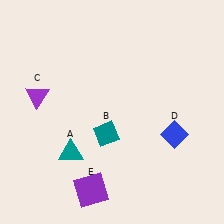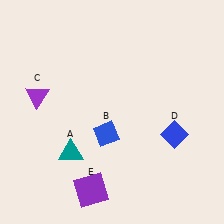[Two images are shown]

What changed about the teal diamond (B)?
In Image 1, B is teal. In Image 2, it changed to blue.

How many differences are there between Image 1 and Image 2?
There is 1 difference between the two images.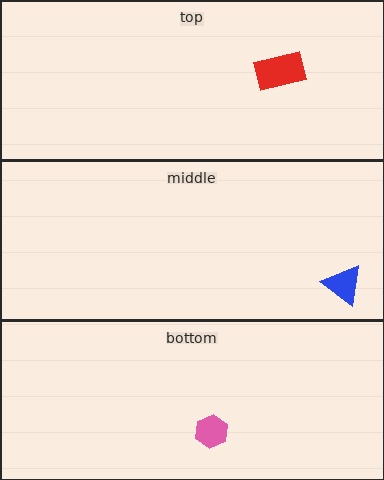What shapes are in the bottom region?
The pink hexagon.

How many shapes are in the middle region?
1.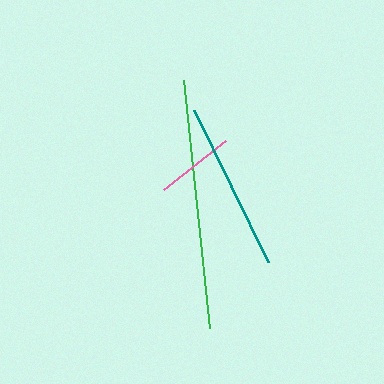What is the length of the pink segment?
The pink segment is approximately 79 pixels long.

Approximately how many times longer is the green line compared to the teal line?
The green line is approximately 1.5 times the length of the teal line.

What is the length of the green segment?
The green segment is approximately 250 pixels long.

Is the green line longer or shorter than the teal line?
The green line is longer than the teal line.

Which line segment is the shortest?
The pink line is the shortest at approximately 79 pixels.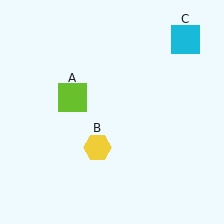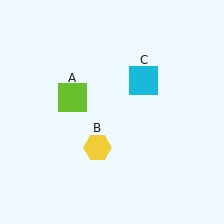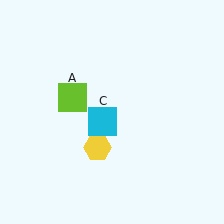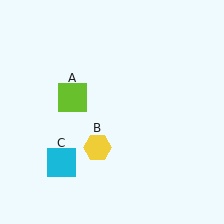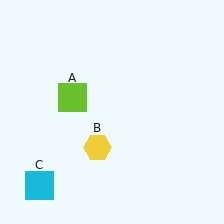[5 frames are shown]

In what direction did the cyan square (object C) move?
The cyan square (object C) moved down and to the left.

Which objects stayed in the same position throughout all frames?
Lime square (object A) and yellow hexagon (object B) remained stationary.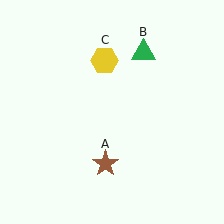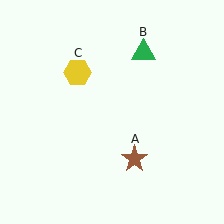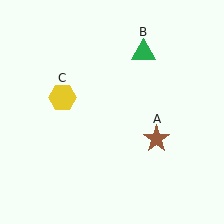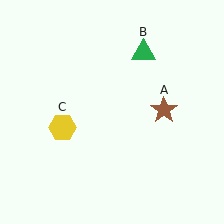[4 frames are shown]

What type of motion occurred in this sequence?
The brown star (object A), yellow hexagon (object C) rotated counterclockwise around the center of the scene.